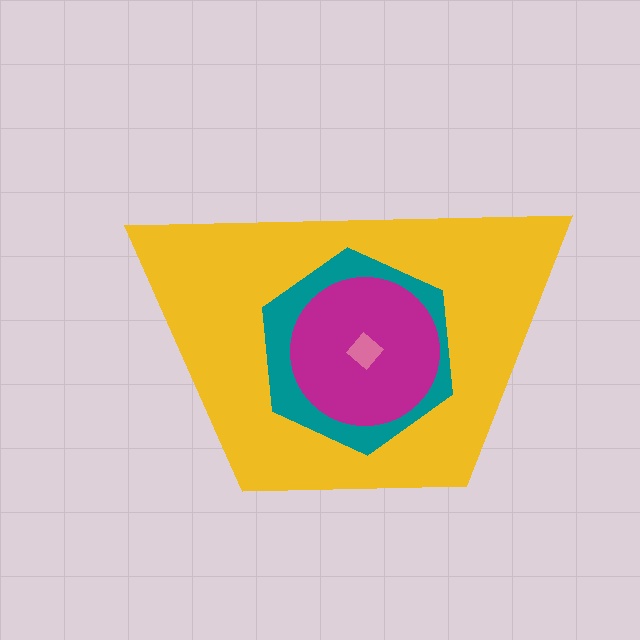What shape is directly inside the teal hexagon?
The magenta circle.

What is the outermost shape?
The yellow trapezoid.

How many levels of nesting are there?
4.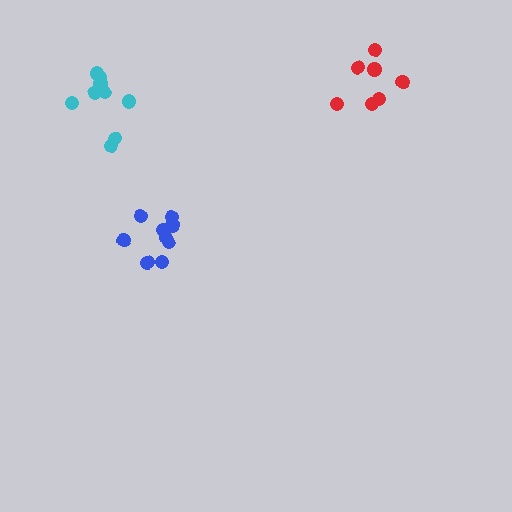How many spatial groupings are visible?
There are 3 spatial groupings.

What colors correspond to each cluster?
The clusters are colored: red, cyan, blue.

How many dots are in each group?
Group 1: 7 dots, Group 2: 9 dots, Group 3: 9 dots (25 total).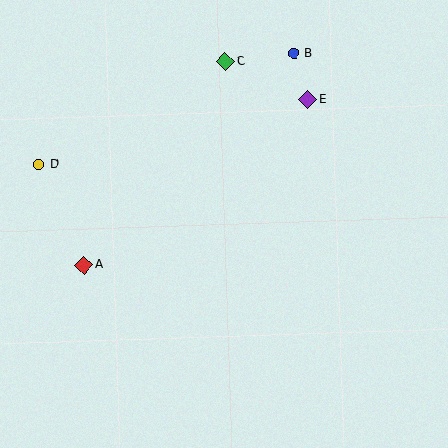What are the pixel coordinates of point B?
Point B is at (294, 53).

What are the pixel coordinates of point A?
Point A is at (84, 265).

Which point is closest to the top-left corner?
Point D is closest to the top-left corner.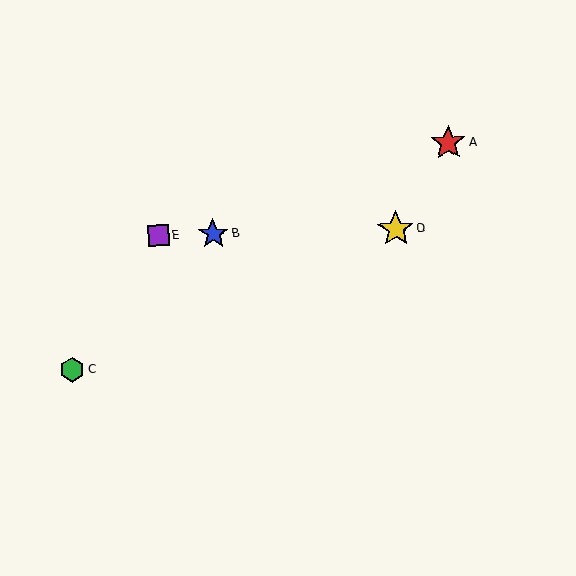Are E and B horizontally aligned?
Yes, both are at y≈235.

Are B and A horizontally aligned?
No, B is at y≈234 and A is at y≈143.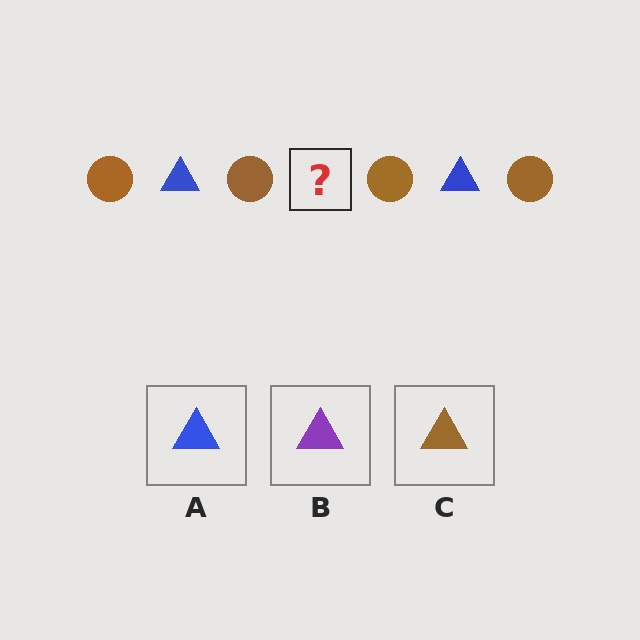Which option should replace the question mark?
Option A.